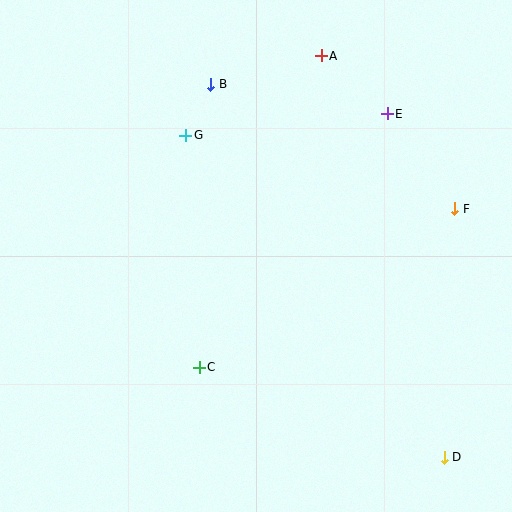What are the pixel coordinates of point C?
Point C is at (199, 367).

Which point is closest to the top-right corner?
Point E is closest to the top-right corner.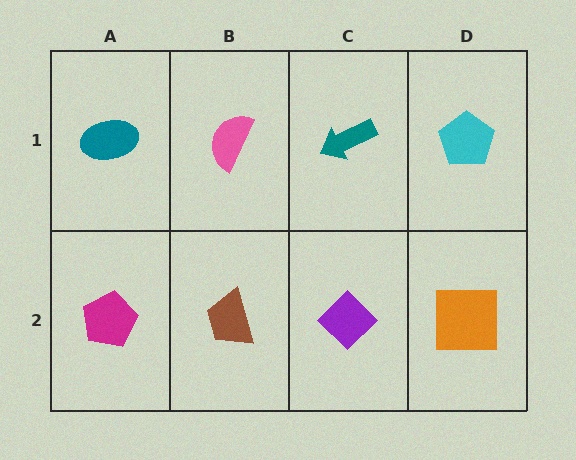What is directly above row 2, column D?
A cyan pentagon.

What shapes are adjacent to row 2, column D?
A cyan pentagon (row 1, column D), a purple diamond (row 2, column C).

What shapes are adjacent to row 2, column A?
A teal ellipse (row 1, column A), a brown trapezoid (row 2, column B).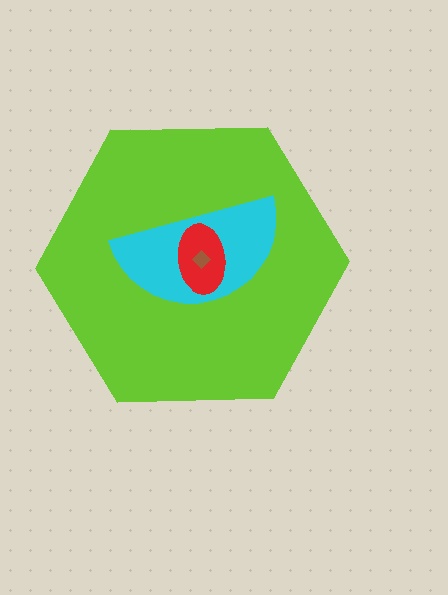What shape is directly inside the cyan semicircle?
The red ellipse.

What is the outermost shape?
The lime hexagon.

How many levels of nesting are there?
4.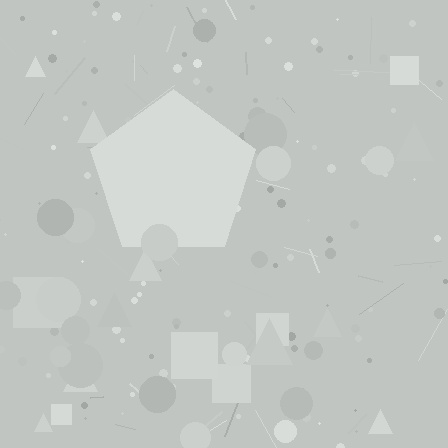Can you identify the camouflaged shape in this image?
The camouflaged shape is a pentagon.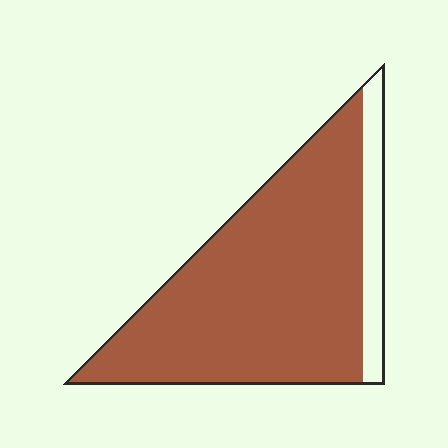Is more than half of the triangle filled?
Yes.